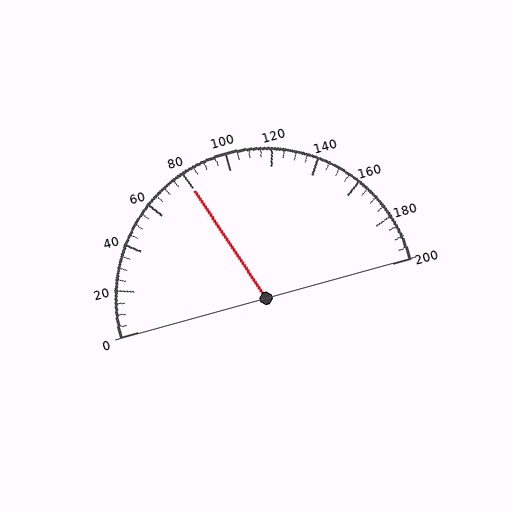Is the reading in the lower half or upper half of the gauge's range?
The reading is in the lower half of the range (0 to 200).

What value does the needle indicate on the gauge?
The needle indicates approximately 80.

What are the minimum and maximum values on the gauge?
The gauge ranges from 0 to 200.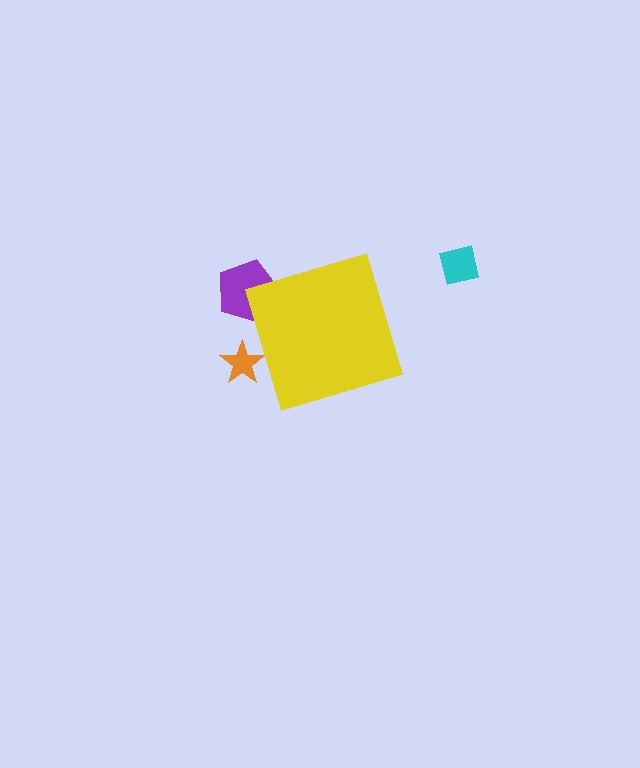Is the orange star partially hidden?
Yes, the orange star is partially hidden behind the yellow diamond.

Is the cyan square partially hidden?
No, the cyan square is fully visible.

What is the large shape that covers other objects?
A yellow diamond.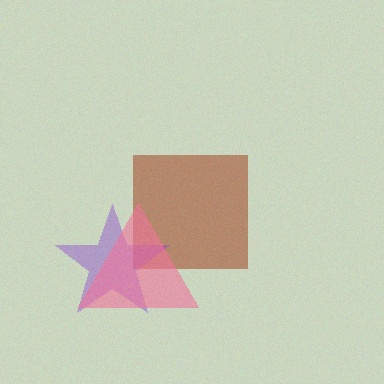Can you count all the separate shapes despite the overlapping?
Yes, there are 3 separate shapes.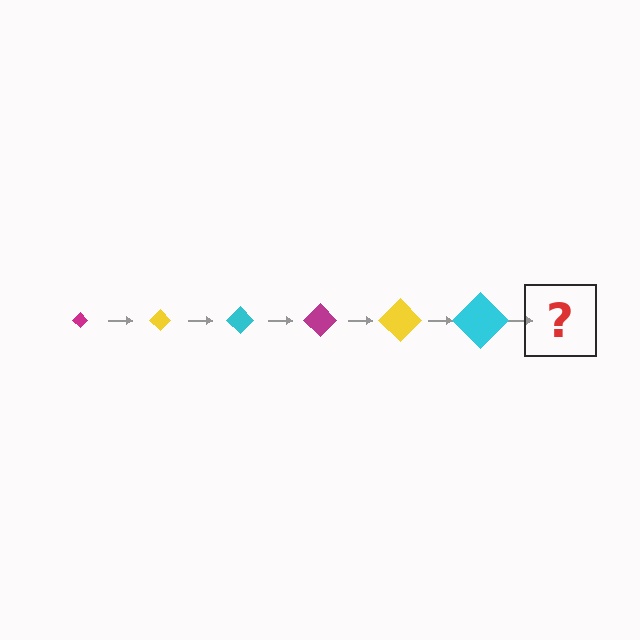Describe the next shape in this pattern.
It should be a magenta diamond, larger than the previous one.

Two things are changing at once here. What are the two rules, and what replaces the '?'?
The two rules are that the diamond grows larger each step and the color cycles through magenta, yellow, and cyan. The '?' should be a magenta diamond, larger than the previous one.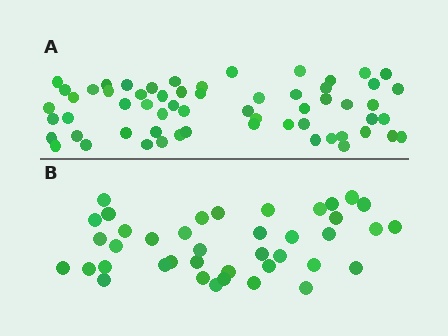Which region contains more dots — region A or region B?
Region A (the top region) has more dots.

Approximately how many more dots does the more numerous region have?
Region A has approximately 20 more dots than region B.